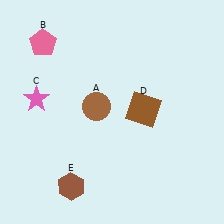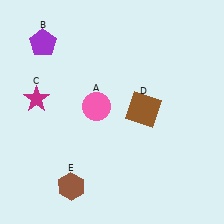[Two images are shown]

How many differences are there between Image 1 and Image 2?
There are 3 differences between the two images.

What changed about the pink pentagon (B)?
In Image 1, B is pink. In Image 2, it changed to purple.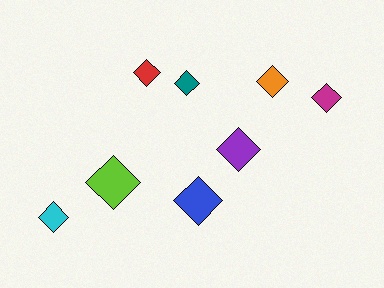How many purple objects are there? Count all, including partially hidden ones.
There is 1 purple object.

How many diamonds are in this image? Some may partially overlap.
There are 8 diamonds.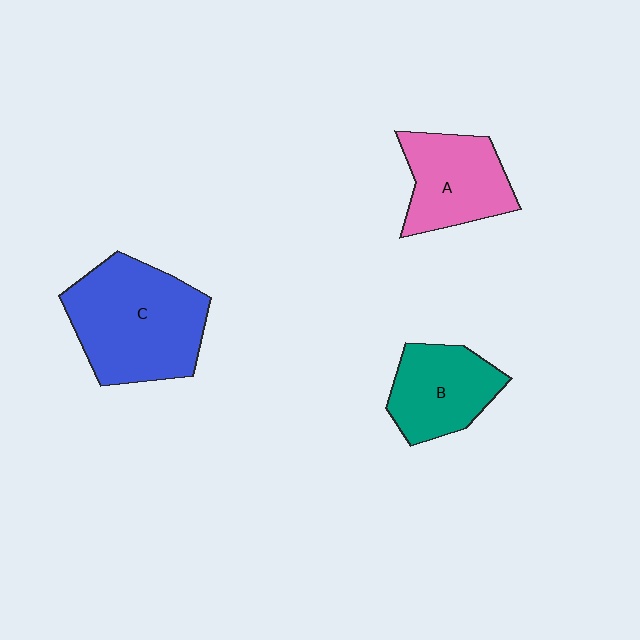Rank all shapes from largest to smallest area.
From largest to smallest: C (blue), A (pink), B (teal).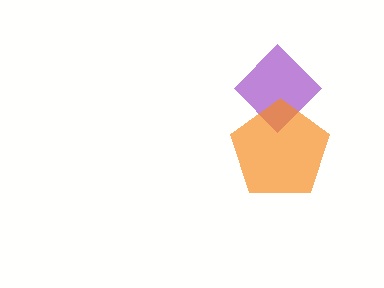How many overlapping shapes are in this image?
There are 2 overlapping shapes in the image.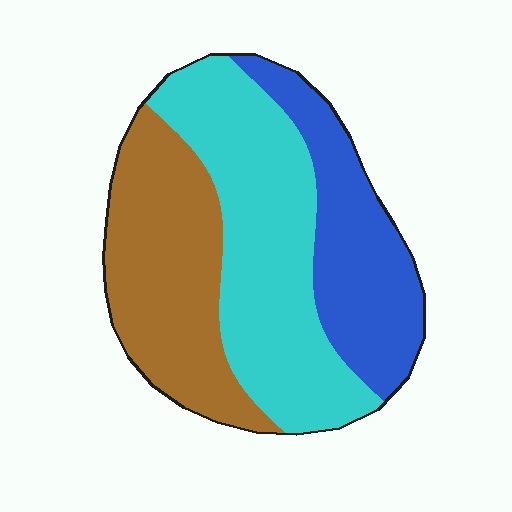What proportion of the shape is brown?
Brown covers roughly 35% of the shape.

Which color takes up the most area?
Cyan, at roughly 40%.